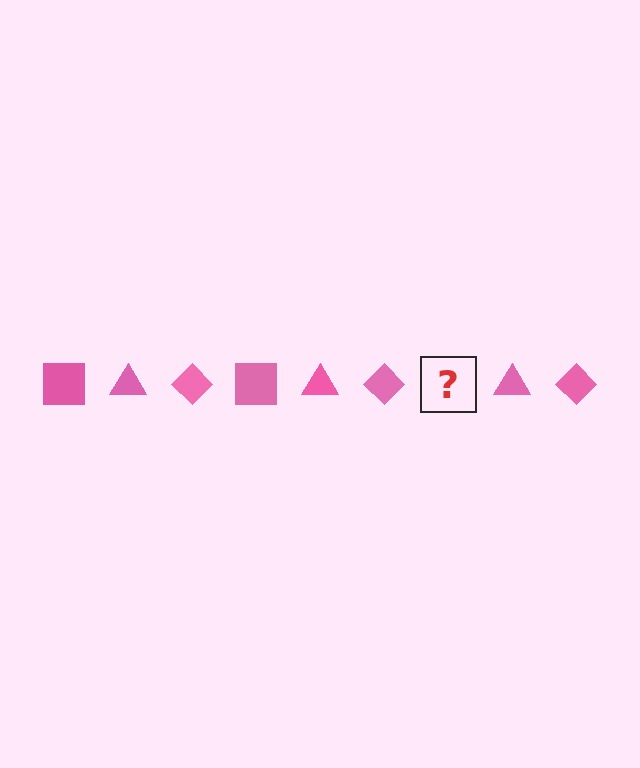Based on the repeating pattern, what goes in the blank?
The blank should be a pink square.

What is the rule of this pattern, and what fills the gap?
The rule is that the pattern cycles through square, triangle, diamond shapes in pink. The gap should be filled with a pink square.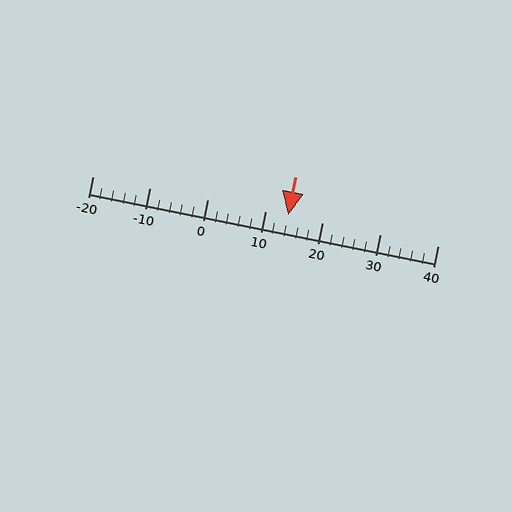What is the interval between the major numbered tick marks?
The major tick marks are spaced 10 units apart.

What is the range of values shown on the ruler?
The ruler shows values from -20 to 40.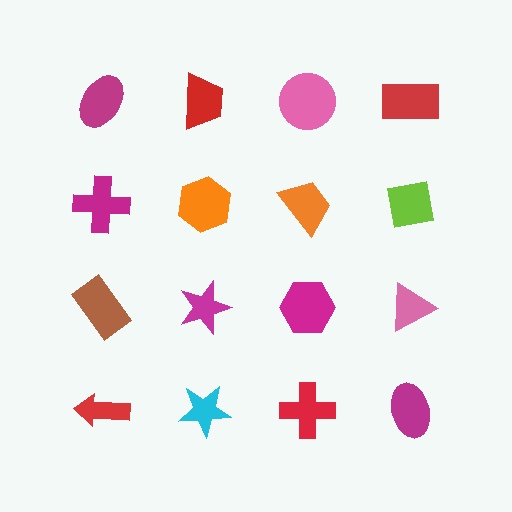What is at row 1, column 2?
A red trapezoid.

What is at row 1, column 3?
A pink circle.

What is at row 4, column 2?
A cyan star.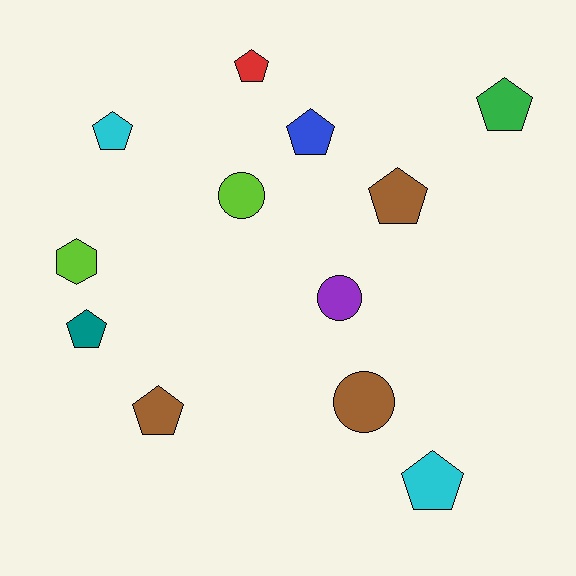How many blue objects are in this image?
There is 1 blue object.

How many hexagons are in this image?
There is 1 hexagon.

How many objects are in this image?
There are 12 objects.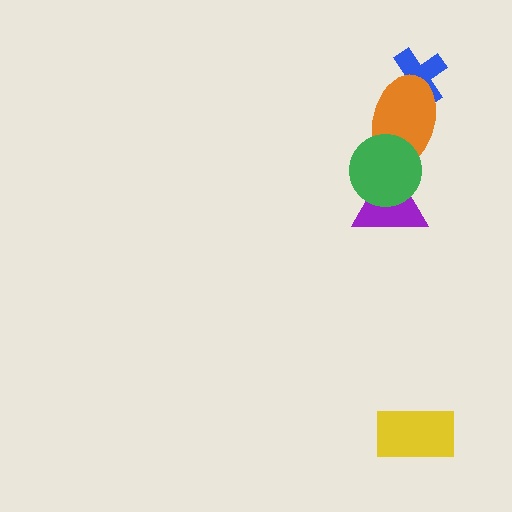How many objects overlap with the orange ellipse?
2 objects overlap with the orange ellipse.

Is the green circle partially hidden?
No, no other shape covers it.